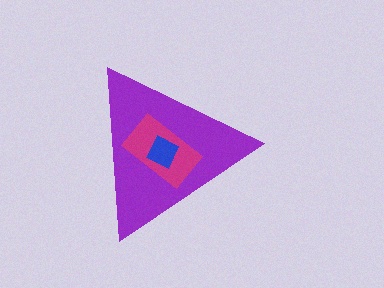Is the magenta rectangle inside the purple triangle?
Yes.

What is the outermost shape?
The purple triangle.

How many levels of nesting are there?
3.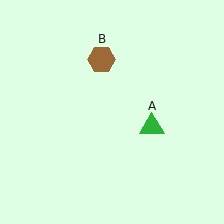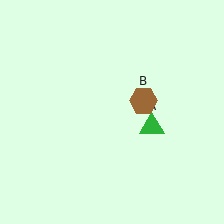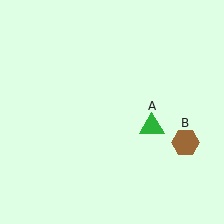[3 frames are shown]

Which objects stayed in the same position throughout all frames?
Green triangle (object A) remained stationary.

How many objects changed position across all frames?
1 object changed position: brown hexagon (object B).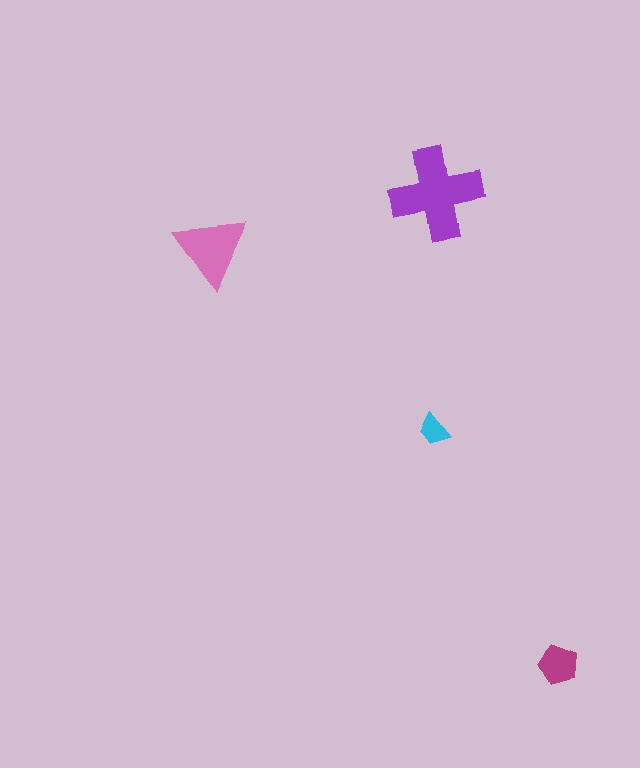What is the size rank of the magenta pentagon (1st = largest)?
3rd.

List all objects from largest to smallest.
The purple cross, the pink triangle, the magenta pentagon, the cyan trapezoid.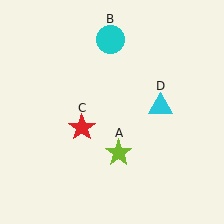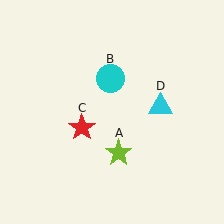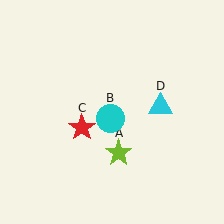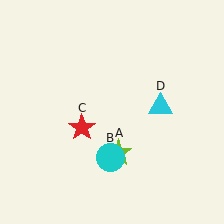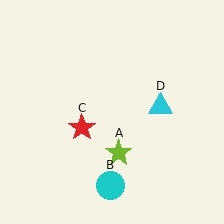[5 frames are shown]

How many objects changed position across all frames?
1 object changed position: cyan circle (object B).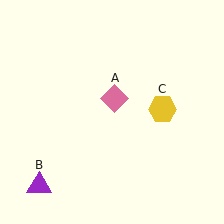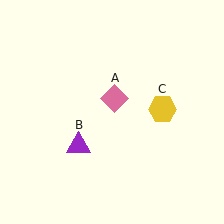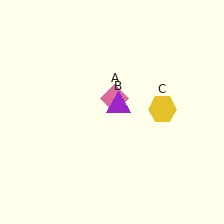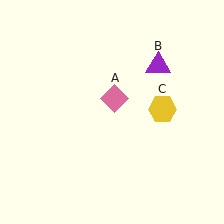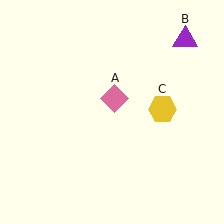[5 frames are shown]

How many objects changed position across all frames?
1 object changed position: purple triangle (object B).